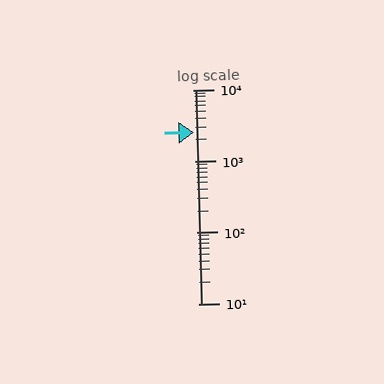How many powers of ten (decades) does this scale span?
The scale spans 3 decades, from 10 to 10000.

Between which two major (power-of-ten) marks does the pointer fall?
The pointer is between 1000 and 10000.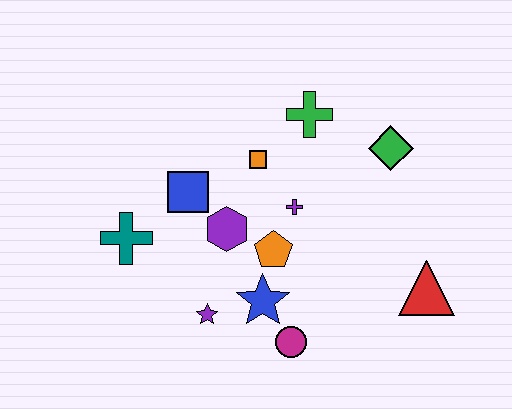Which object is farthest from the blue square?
The red triangle is farthest from the blue square.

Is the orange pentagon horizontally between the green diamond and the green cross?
No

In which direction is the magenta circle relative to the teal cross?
The magenta circle is to the right of the teal cross.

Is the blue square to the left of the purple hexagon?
Yes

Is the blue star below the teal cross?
Yes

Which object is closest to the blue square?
The purple hexagon is closest to the blue square.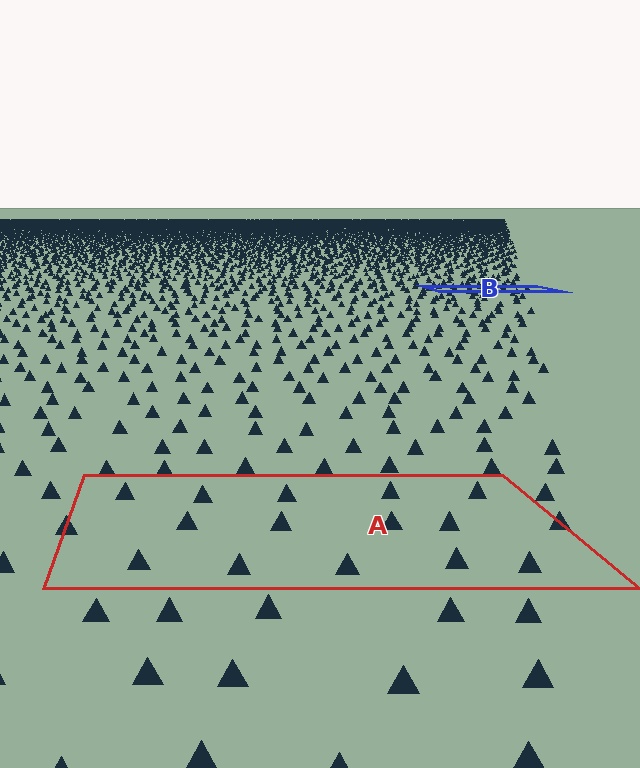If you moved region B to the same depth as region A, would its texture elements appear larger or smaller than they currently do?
They would appear larger. At a closer depth, the same texture elements are projected at a bigger on-screen size.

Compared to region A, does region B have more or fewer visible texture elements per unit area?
Region B has more texture elements per unit area — they are packed more densely because it is farther away.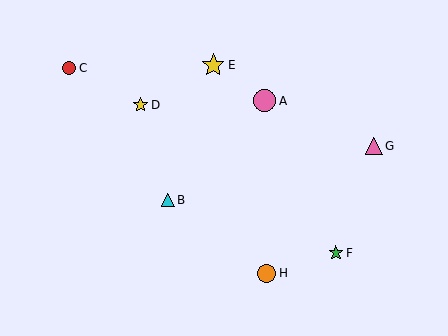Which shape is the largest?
The yellow star (labeled E) is the largest.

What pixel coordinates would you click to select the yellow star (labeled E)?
Click at (213, 65) to select the yellow star E.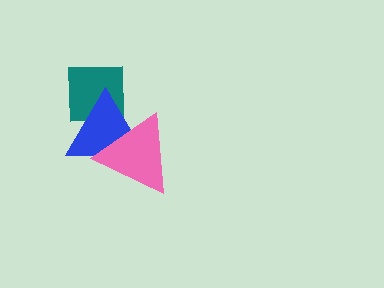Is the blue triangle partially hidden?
Yes, it is partially covered by another shape.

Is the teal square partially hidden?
Yes, it is partially covered by another shape.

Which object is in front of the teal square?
The blue triangle is in front of the teal square.